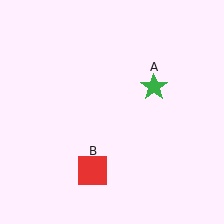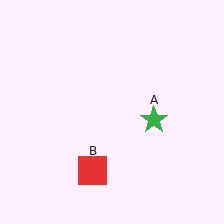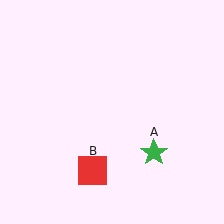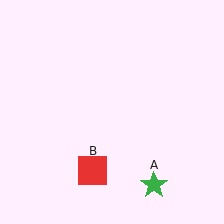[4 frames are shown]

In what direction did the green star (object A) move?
The green star (object A) moved down.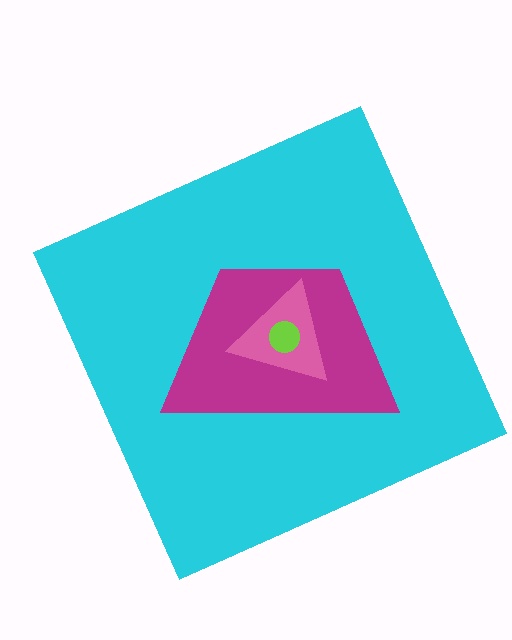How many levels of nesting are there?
4.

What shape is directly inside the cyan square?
The magenta trapezoid.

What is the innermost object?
The lime circle.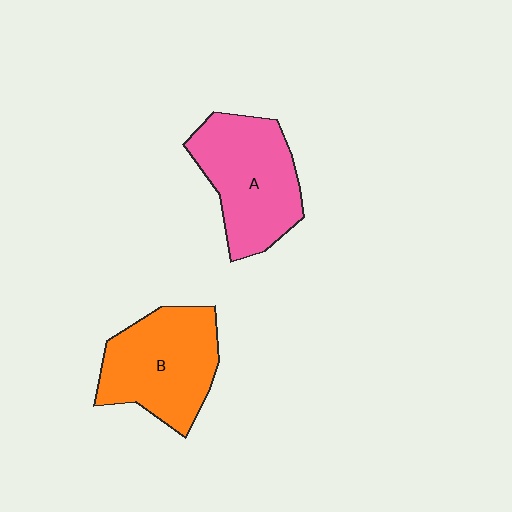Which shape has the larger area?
Shape A (pink).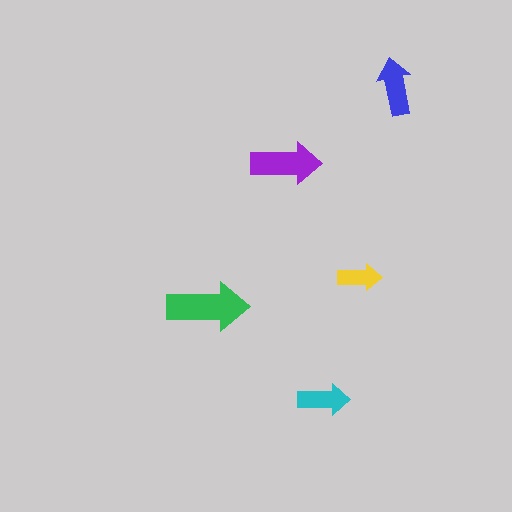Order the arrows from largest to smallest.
the green one, the purple one, the blue one, the cyan one, the yellow one.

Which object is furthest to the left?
The green arrow is leftmost.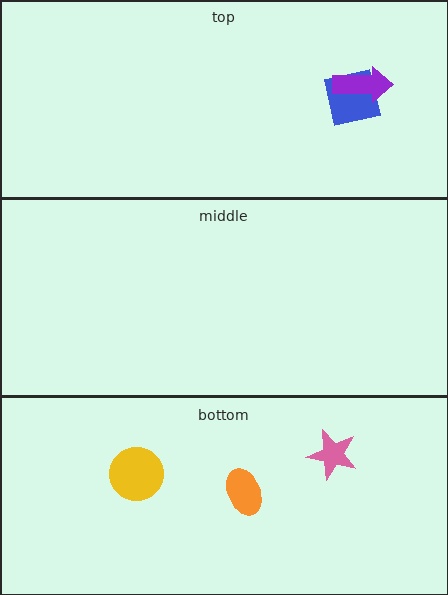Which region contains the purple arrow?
The top region.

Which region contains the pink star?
The bottom region.